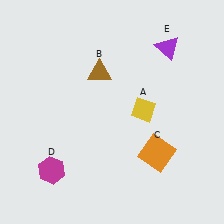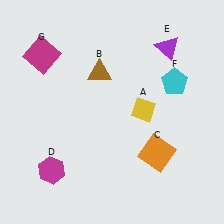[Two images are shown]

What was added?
A cyan pentagon (F), a magenta square (G) were added in Image 2.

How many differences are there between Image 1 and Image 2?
There are 2 differences between the two images.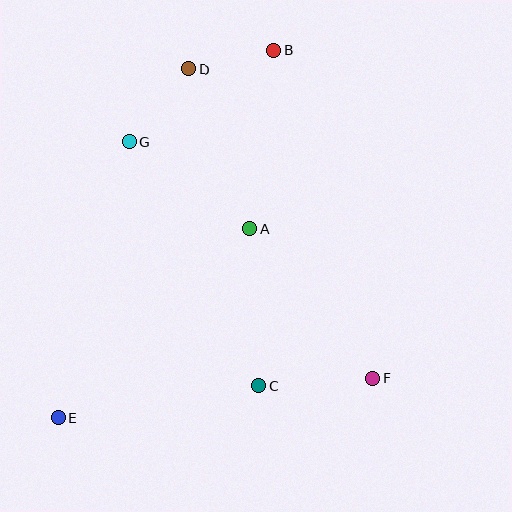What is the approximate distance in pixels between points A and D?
The distance between A and D is approximately 171 pixels.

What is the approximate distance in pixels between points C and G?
The distance between C and G is approximately 276 pixels.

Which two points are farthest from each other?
Points B and E are farthest from each other.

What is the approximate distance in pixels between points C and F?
The distance between C and F is approximately 114 pixels.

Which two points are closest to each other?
Points B and D are closest to each other.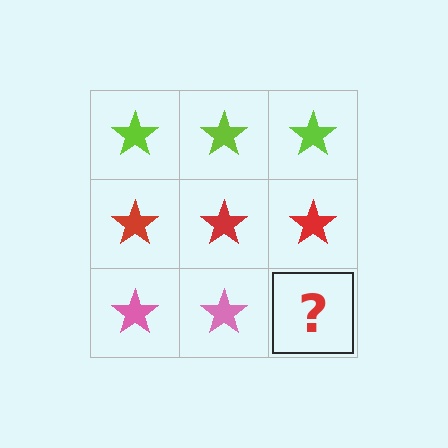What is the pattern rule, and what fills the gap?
The rule is that each row has a consistent color. The gap should be filled with a pink star.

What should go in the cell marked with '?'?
The missing cell should contain a pink star.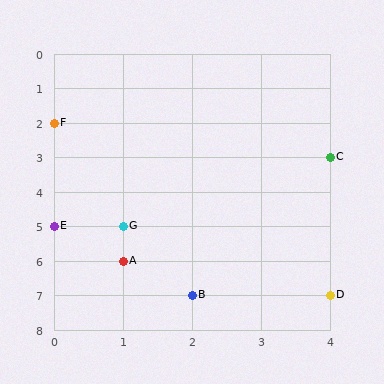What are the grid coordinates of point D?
Point D is at grid coordinates (4, 7).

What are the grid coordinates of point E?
Point E is at grid coordinates (0, 5).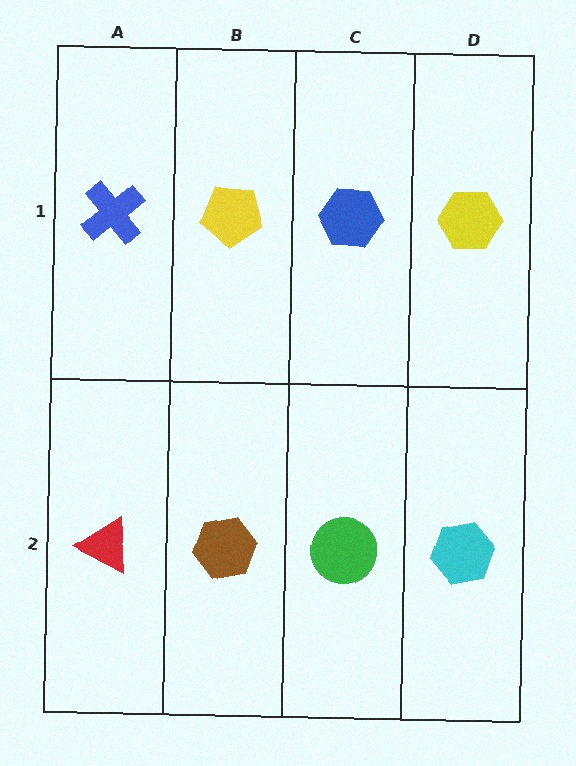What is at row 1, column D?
A yellow hexagon.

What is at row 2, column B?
A brown hexagon.